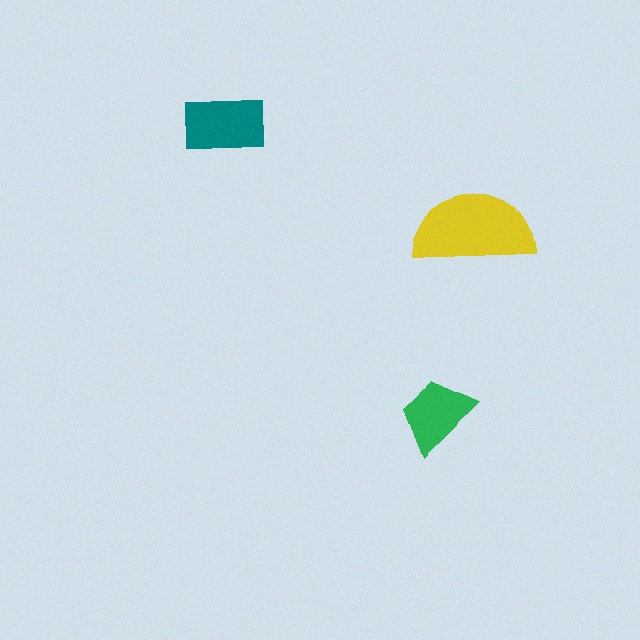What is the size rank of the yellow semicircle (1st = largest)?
1st.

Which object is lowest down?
The green trapezoid is bottommost.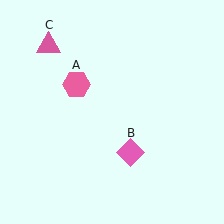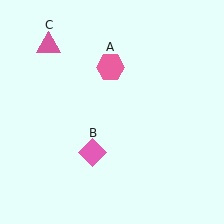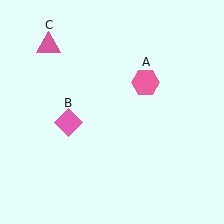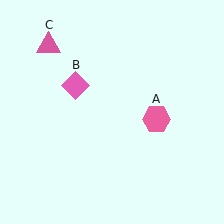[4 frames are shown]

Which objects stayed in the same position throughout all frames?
Pink triangle (object C) remained stationary.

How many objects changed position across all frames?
2 objects changed position: pink hexagon (object A), pink diamond (object B).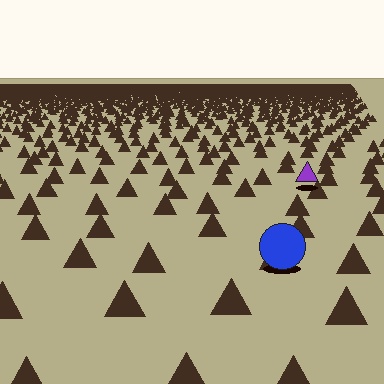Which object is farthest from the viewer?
The purple triangle is farthest from the viewer. It appears smaller and the ground texture around it is denser.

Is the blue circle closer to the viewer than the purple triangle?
Yes. The blue circle is closer — you can tell from the texture gradient: the ground texture is coarser near it.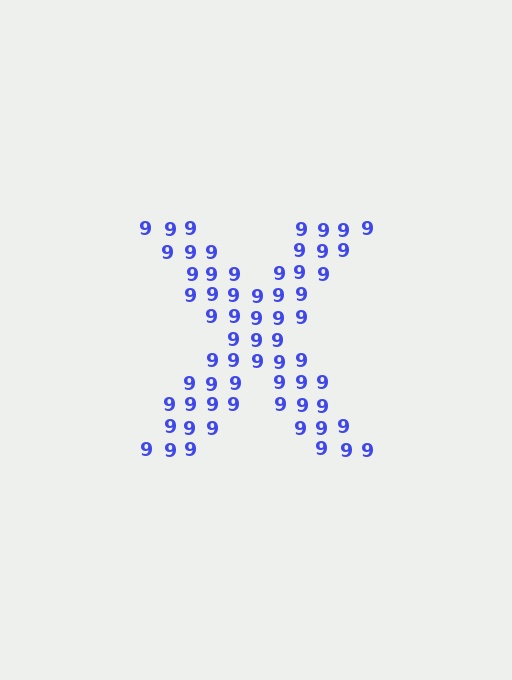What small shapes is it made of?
It is made of small digit 9's.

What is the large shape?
The large shape is the letter X.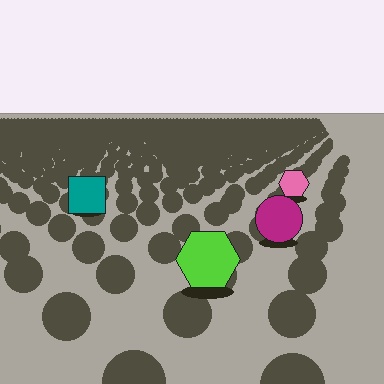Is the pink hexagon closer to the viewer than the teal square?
No. The teal square is closer — you can tell from the texture gradient: the ground texture is coarser near it.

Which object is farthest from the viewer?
The pink hexagon is farthest from the viewer. It appears smaller and the ground texture around it is denser.